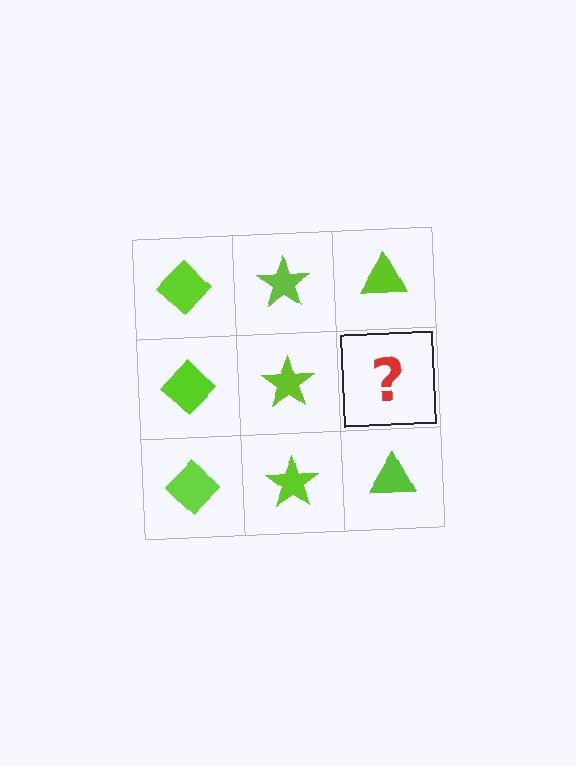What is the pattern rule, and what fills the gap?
The rule is that each column has a consistent shape. The gap should be filled with a lime triangle.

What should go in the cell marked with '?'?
The missing cell should contain a lime triangle.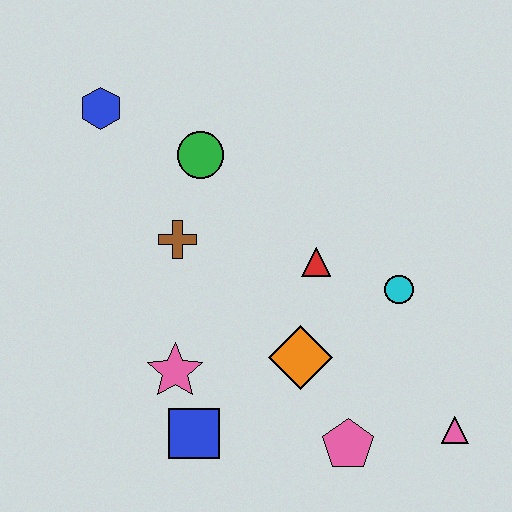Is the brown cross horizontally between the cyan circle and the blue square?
No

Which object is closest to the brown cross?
The green circle is closest to the brown cross.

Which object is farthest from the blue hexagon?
The pink triangle is farthest from the blue hexagon.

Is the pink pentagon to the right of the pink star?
Yes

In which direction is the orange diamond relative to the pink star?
The orange diamond is to the right of the pink star.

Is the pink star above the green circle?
No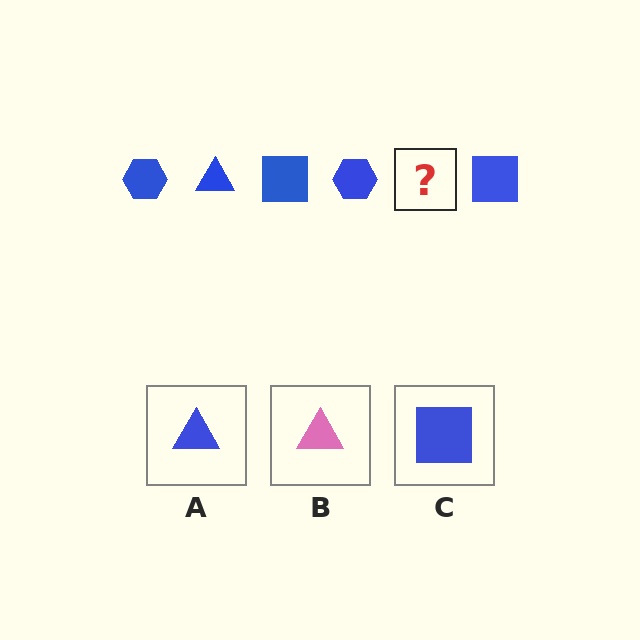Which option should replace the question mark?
Option A.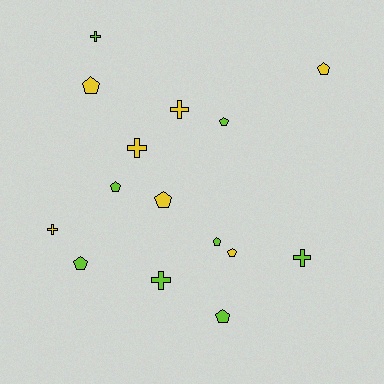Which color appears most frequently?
Lime, with 8 objects.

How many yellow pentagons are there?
There are 4 yellow pentagons.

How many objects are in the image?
There are 15 objects.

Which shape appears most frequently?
Pentagon, with 9 objects.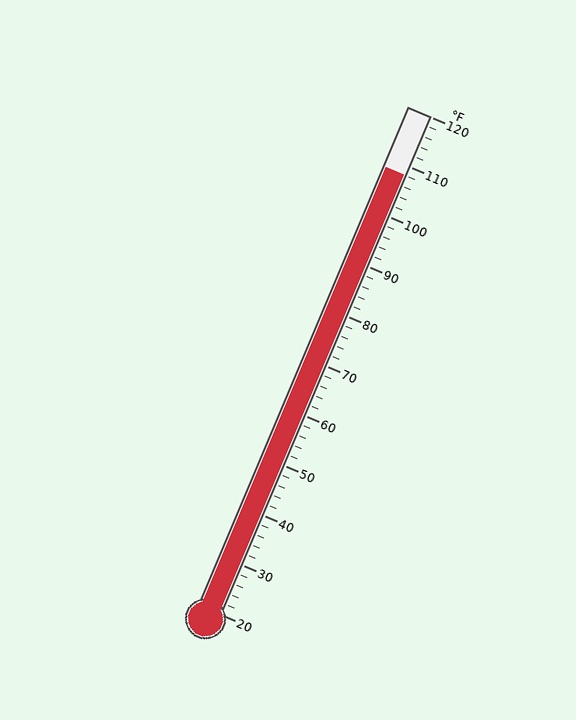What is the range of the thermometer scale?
The thermometer scale ranges from 20°F to 120°F.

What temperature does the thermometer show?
The thermometer shows approximately 108°F.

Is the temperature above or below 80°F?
The temperature is above 80°F.